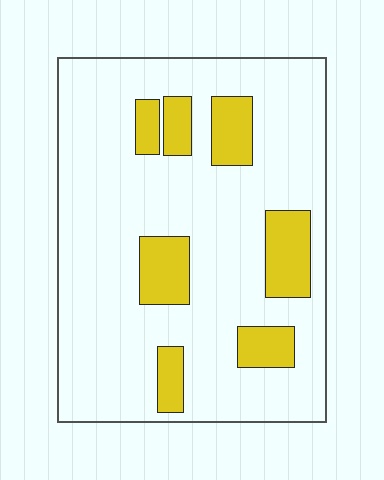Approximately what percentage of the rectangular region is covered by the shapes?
Approximately 20%.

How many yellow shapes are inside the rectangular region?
7.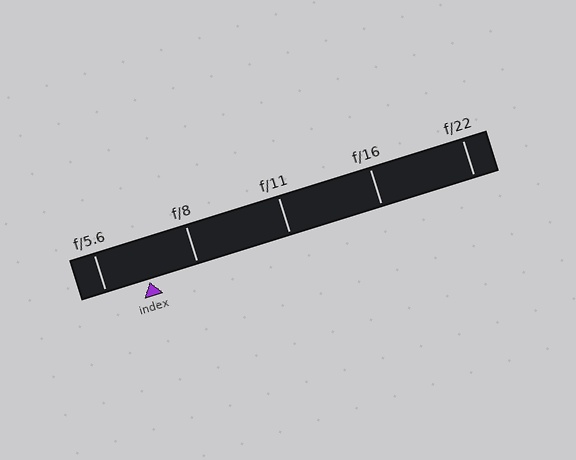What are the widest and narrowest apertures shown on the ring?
The widest aperture shown is f/5.6 and the narrowest is f/22.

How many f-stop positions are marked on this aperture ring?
There are 5 f-stop positions marked.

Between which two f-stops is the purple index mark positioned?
The index mark is between f/5.6 and f/8.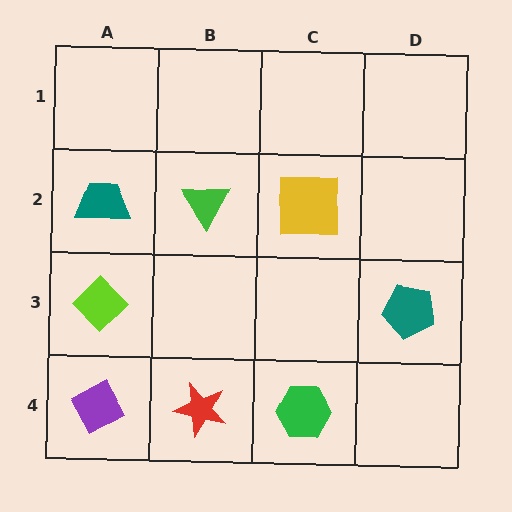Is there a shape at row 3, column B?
No, that cell is empty.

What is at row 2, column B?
A green triangle.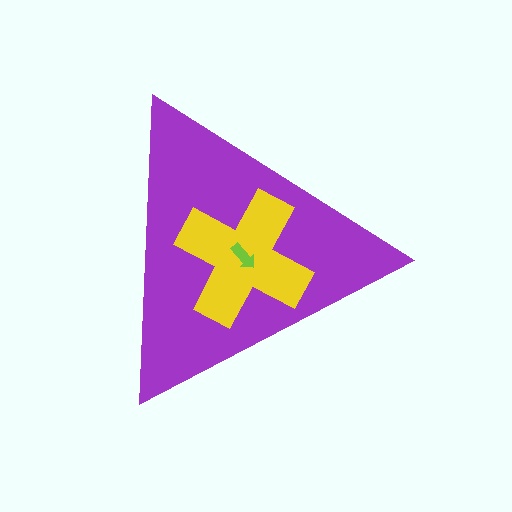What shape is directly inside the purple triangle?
The yellow cross.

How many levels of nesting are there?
3.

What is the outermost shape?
The purple triangle.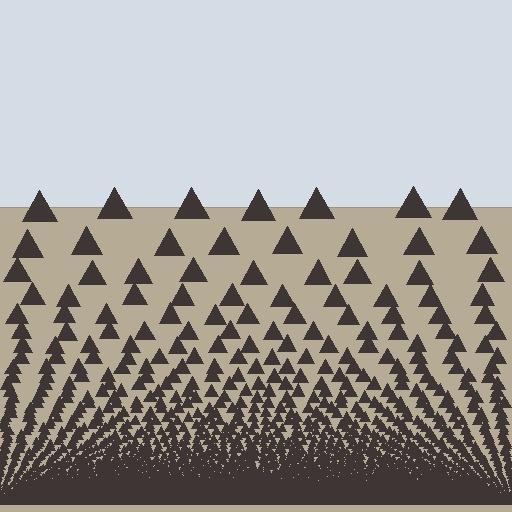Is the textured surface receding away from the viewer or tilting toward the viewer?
The surface appears to tilt toward the viewer. Texture elements get larger and sparser toward the top.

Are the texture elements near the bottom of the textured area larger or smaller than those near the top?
Smaller. The gradient is inverted — elements near the bottom are smaller and denser.